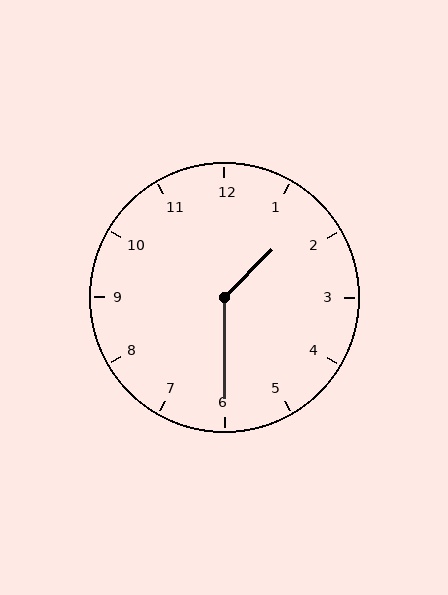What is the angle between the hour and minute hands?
Approximately 135 degrees.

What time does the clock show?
1:30.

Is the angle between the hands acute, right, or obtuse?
It is obtuse.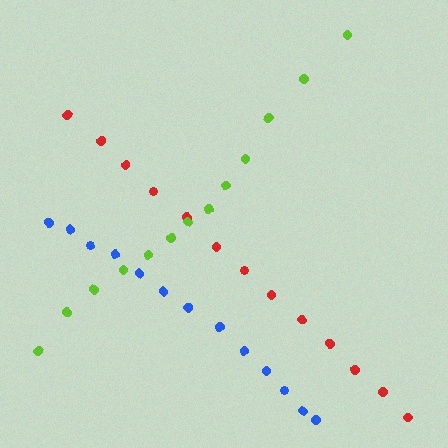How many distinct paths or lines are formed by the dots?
There are 3 distinct paths.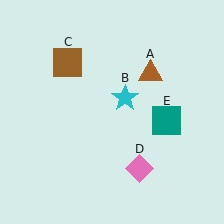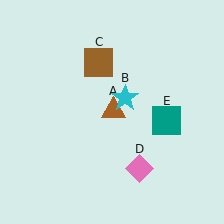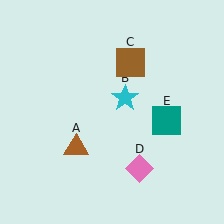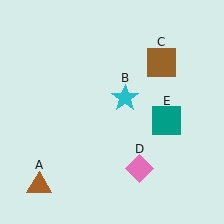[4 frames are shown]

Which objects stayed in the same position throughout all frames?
Cyan star (object B) and pink diamond (object D) and teal square (object E) remained stationary.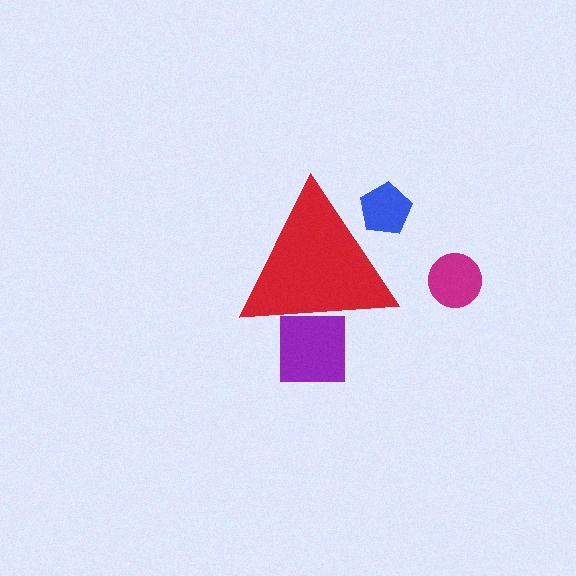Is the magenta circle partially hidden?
No, the magenta circle is fully visible.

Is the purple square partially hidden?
Yes, the purple square is partially hidden behind the red triangle.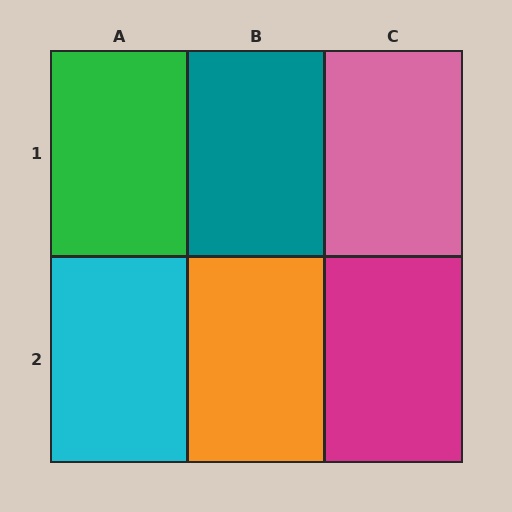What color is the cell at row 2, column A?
Cyan.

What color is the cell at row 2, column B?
Orange.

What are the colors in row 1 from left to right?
Green, teal, pink.